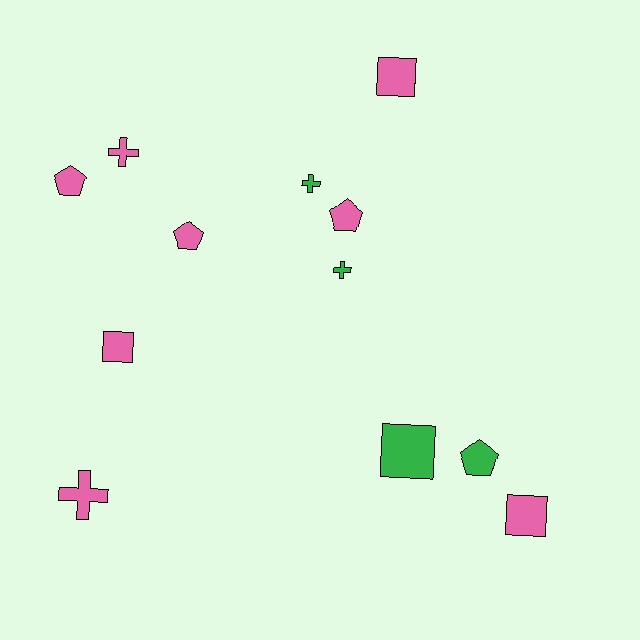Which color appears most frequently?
Pink, with 8 objects.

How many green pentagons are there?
There is 1 green pentagon.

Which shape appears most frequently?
Square, with 4 objects.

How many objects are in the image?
There are 12 objects.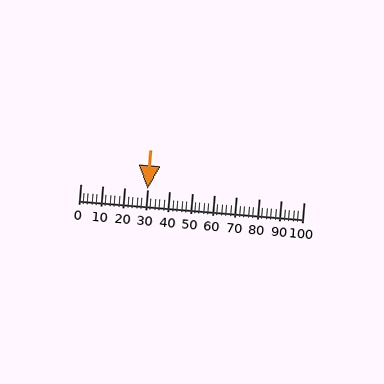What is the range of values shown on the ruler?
The ruler shows values from 0 to 100.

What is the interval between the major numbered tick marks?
The major tick marks are spaced 10 units apart.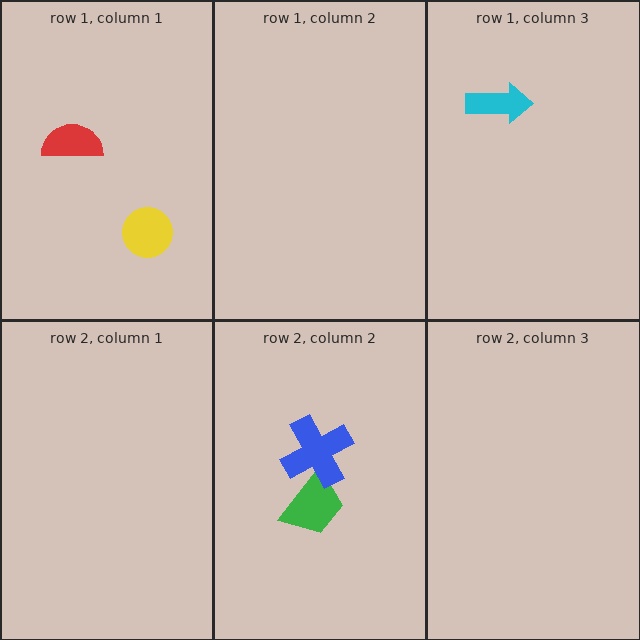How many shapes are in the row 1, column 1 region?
2.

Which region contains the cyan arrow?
The row 1, column 3 region.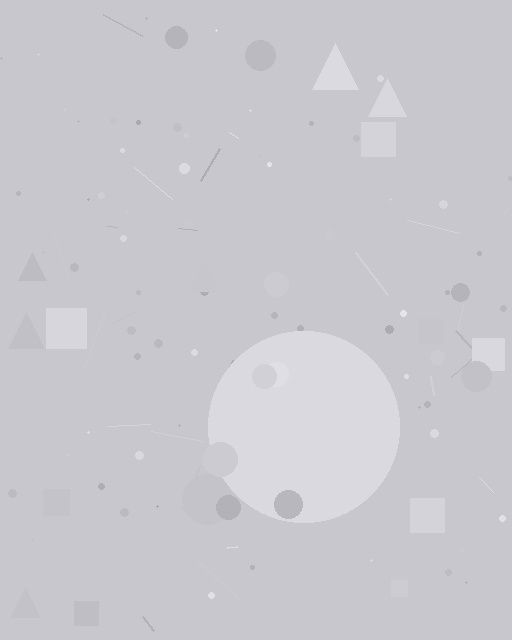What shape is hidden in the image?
A circle is hidden in the image.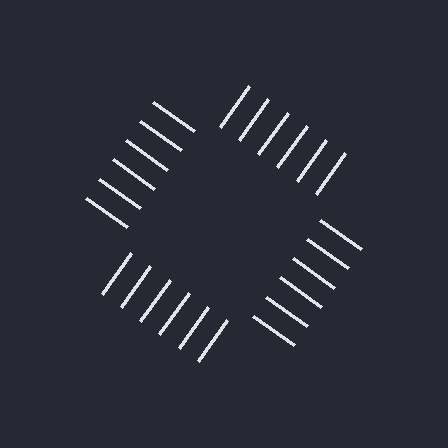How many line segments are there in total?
24 — 6 along each of the 4 edges.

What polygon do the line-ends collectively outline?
An illusory square — the line segments terminate on its edges but no continuous stroke is drawn.